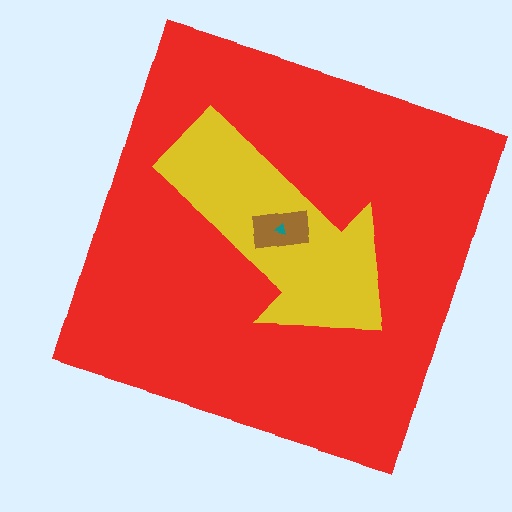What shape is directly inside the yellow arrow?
The brown rectangle.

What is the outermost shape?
The red square.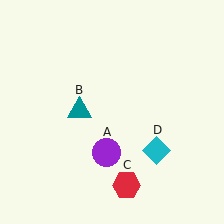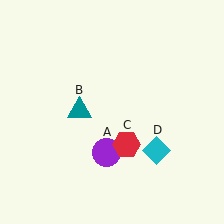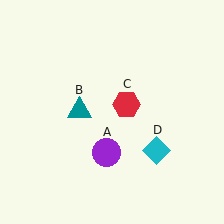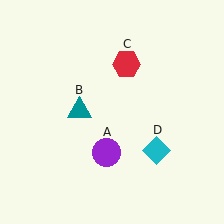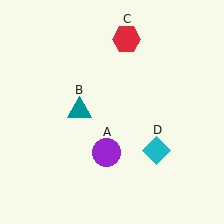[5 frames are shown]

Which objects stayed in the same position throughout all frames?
Purple circle (object A) and teal triangle (object B) and cyan diamond (object D) remained stationary.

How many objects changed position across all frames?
1 object changed position: red hexagon (object C).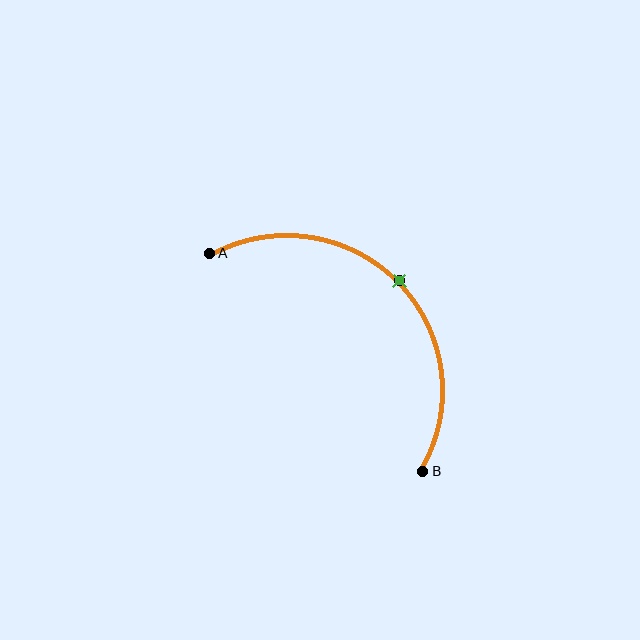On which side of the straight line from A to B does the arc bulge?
The arc bulges above and to the right of the straight line connecting A and B.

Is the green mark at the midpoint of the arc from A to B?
Yes. The green mark lies on the arc at equal arc-length from both A and B — it is the arc midpoint.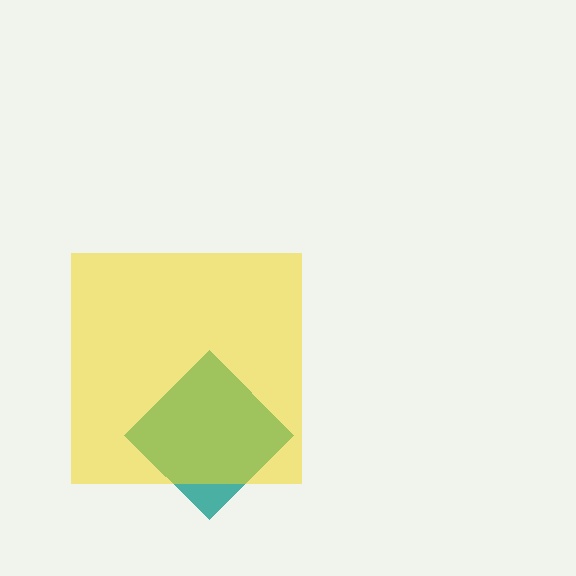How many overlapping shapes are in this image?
There are 2 overlapping shapes in the image.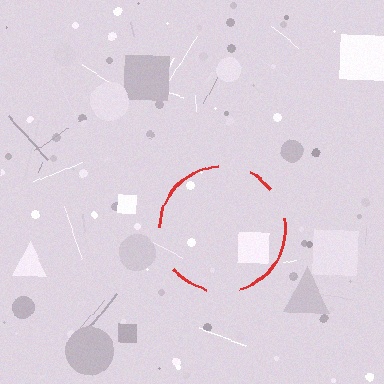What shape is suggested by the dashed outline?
The dashed outline suggests a circle.